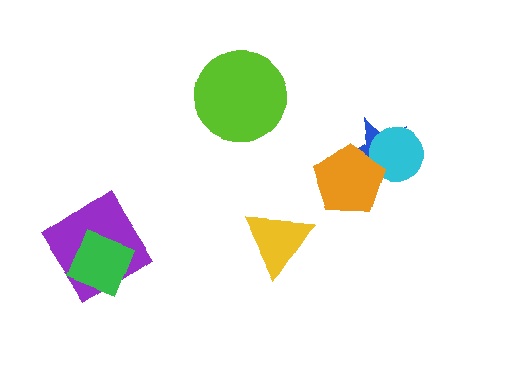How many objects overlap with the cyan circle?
2 objects overlap with the cyan circle.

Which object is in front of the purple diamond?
The green square is in front of the purple diamond.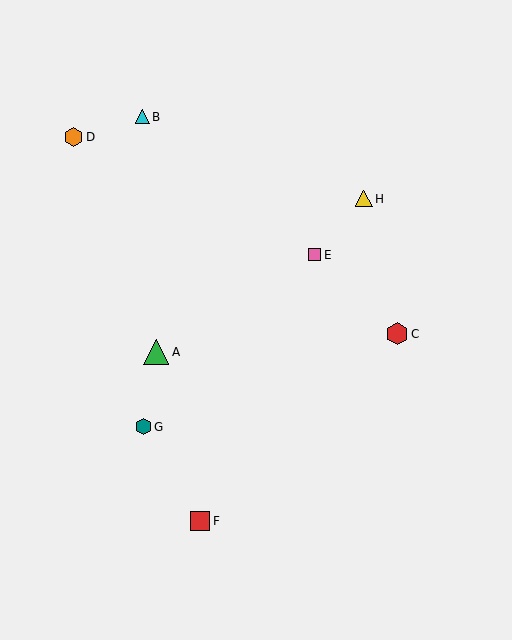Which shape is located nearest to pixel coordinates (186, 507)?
The red square (labeled F) at (200, 521) is nearest to that location.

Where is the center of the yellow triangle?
The center of the yellow triangle is at (364, 199).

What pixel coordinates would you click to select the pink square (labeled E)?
Click at (315, 255) to select the pink square E.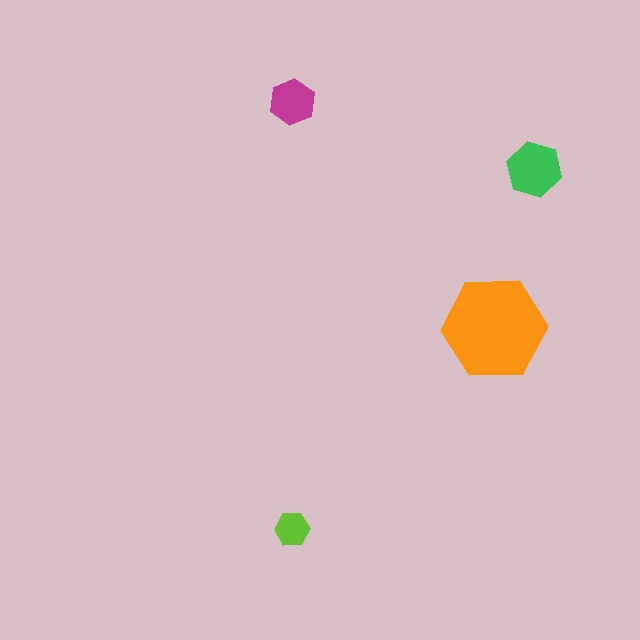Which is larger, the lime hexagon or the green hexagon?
The green one.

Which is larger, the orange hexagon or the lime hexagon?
The orange one.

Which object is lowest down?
The lime hexagon is bottommost.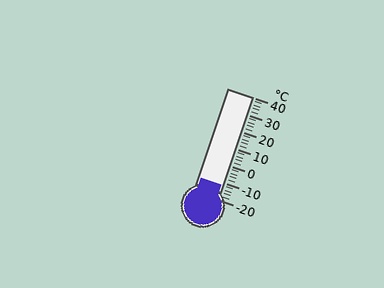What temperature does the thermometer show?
The thermometer shows approximately -12°C.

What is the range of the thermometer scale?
The thermometer scale ranges from -20°C to 40°C.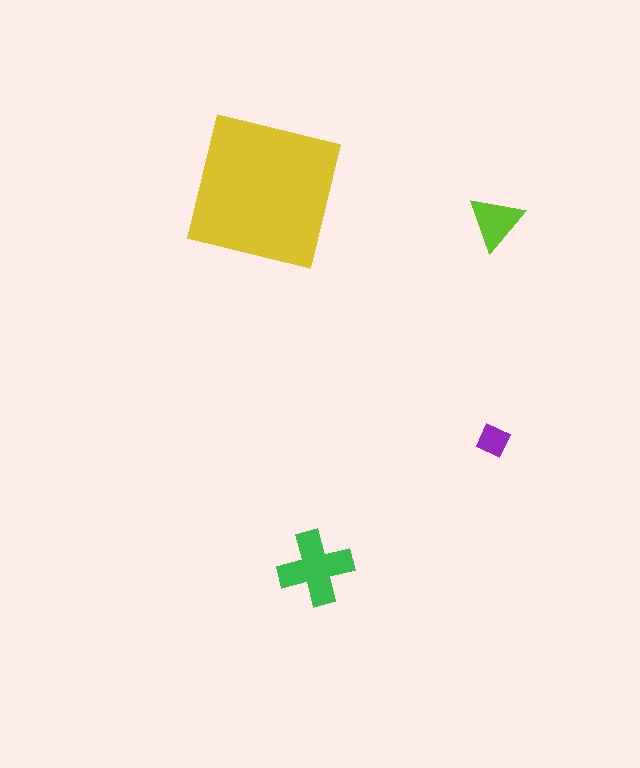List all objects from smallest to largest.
The purple diamond, the lime triangle, the green cross, the yellow square.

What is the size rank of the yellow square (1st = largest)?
1st.